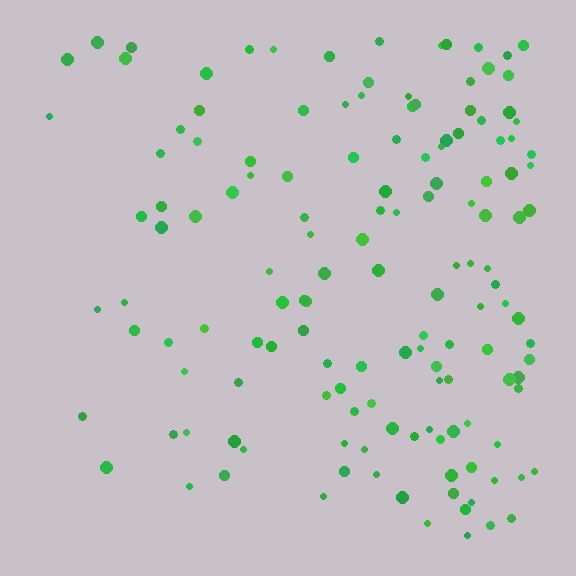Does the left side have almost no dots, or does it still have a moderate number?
Still a moderate number, just noticeably fewer than the right.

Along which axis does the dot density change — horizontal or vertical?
Horizontal.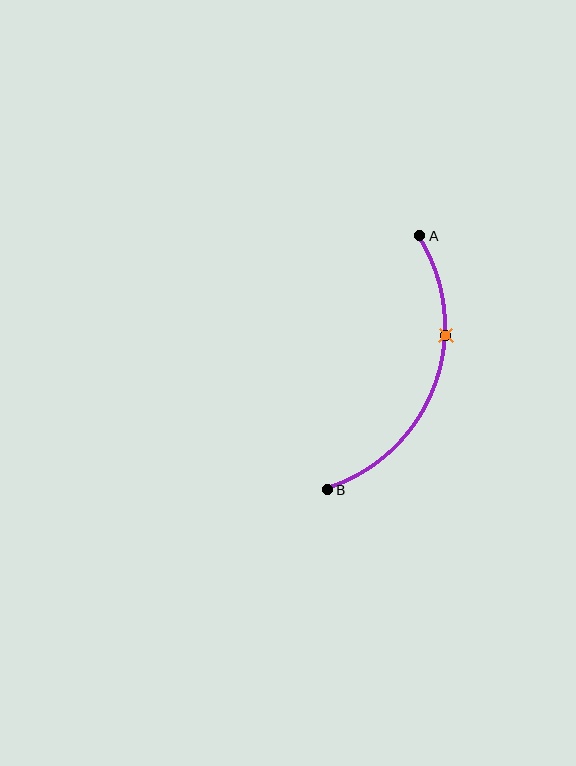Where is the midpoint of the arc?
The arc midpoint is the point on the curve farthest from the straight line joining A and B. It sits to the right of that line.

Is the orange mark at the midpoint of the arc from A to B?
No. The orange mark lies on the arc but is closer to endpoint A. The arc midpoint would be at the point on the curve equidistant along the arc from both A and B.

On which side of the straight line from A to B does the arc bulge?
The arc bulges to the right of the straight line connecting A and B.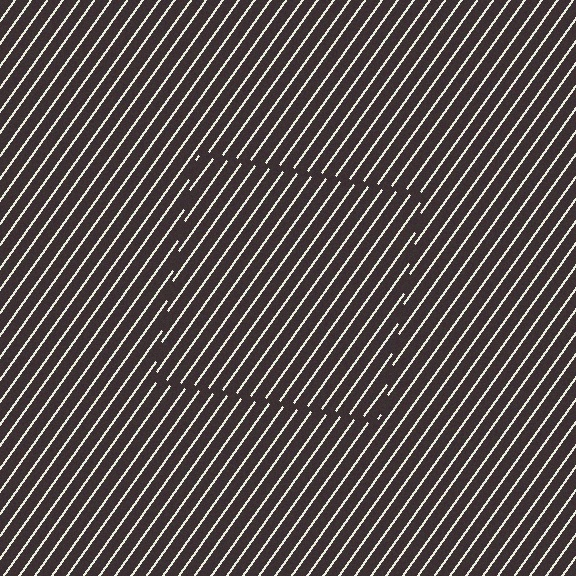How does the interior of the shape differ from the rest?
The interior of the shape contains the same grating, shifted by half a period — the contour is defined by the phase discontinuity where line-ends from the inner and outer gratings abut.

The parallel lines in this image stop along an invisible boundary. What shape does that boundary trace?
An illusory square. The interior of the shape contains the same grating, shifted by half a period — the contour is defined by the phase discontinuity where line-ends from the inner and outer gratings abut.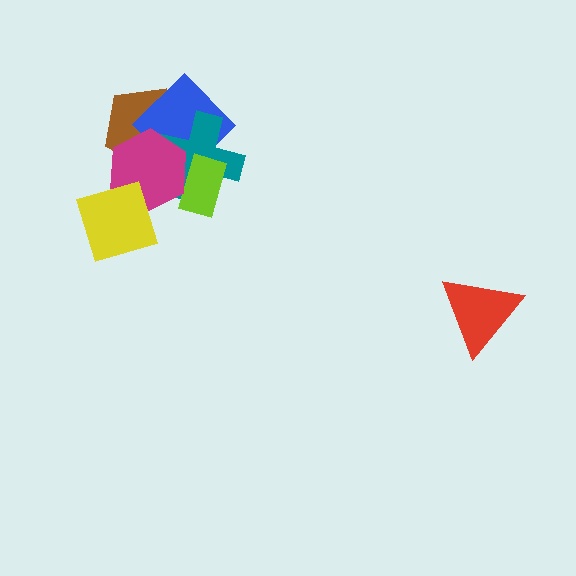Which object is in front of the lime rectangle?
The magenta hexagon is in front of the lime rectangle.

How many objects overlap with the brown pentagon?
3 objects overlap with the brown pentagon.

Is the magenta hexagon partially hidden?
Yes, it is partially covered by another shape.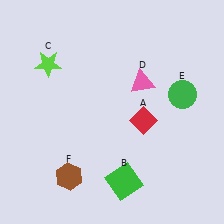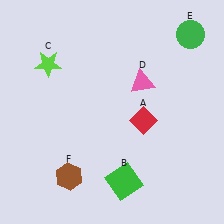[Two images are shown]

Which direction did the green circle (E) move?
The green circle (E) moved up.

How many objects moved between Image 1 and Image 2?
1 object moved between the two images.